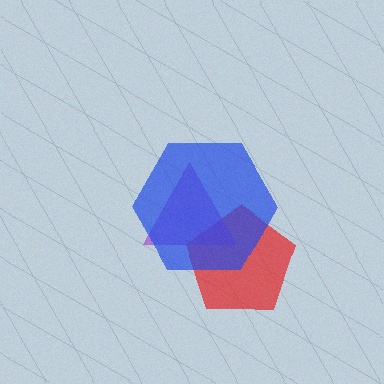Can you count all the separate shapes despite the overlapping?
Yes, there are 3 separate shapes.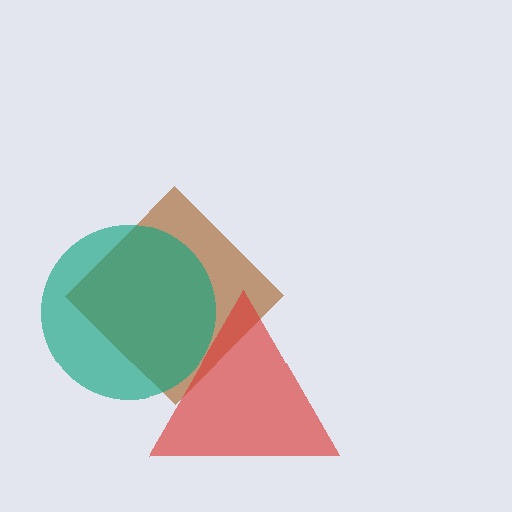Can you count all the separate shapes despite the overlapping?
Yes, there are 3 separate shapes.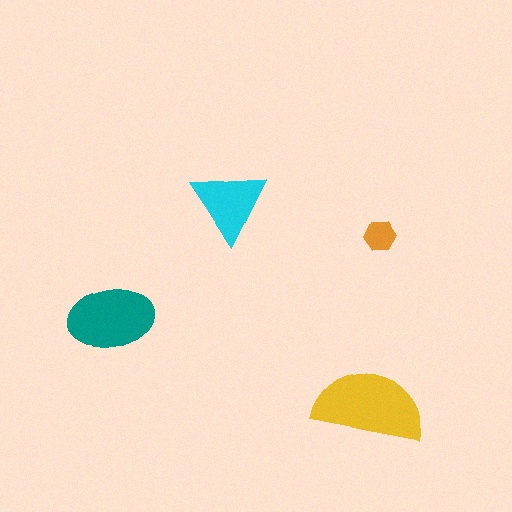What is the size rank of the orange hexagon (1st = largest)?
4th.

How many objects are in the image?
There are 4 objects in the image.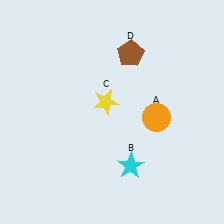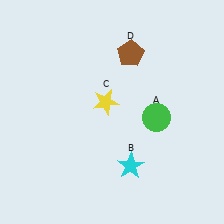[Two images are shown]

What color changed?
The circle (A) changed from orange in Image 1 to green in Image 2.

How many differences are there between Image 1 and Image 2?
There is 1 difference between the two images.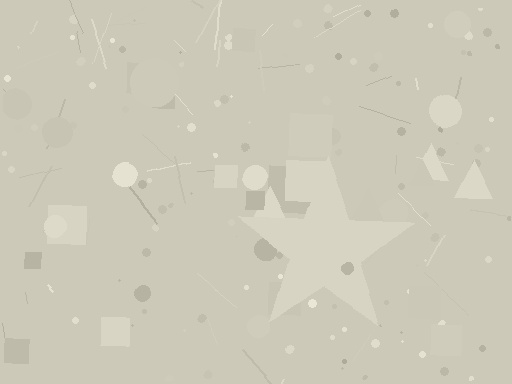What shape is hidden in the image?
A star is hidden in the image.